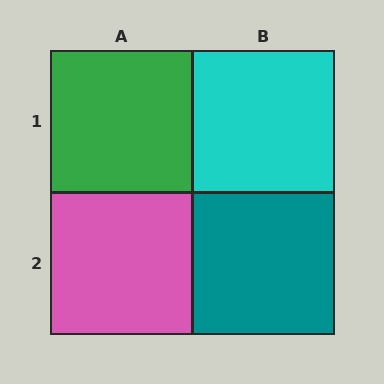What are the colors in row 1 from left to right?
Green, cyan.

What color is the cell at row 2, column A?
Pink.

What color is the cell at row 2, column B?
Teal.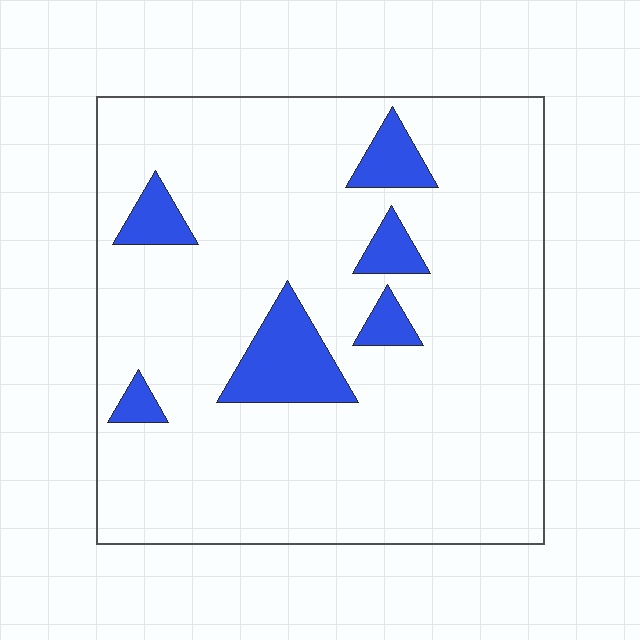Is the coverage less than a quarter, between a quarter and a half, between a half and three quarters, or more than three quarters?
Less than a quarter.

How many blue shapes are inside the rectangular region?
6.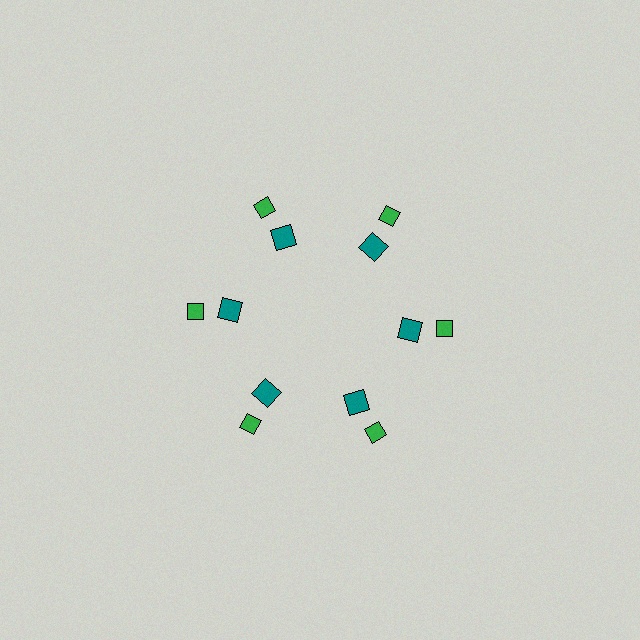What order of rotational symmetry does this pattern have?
This pattern has 6-fold rotational symmetry.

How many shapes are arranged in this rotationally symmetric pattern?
There are 12 shapes, arranged in 6 groups of 2.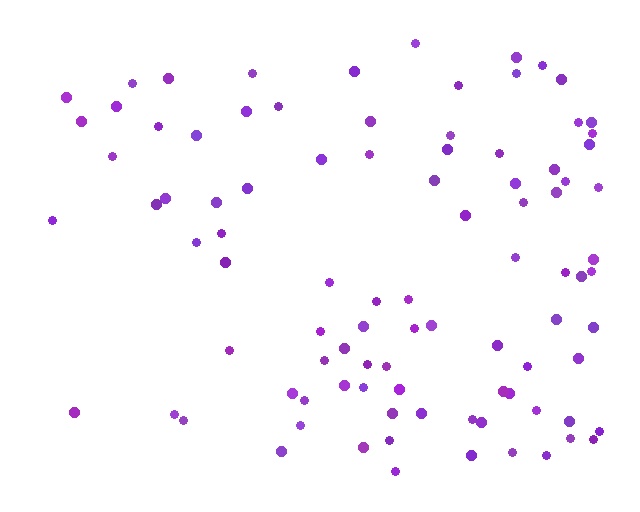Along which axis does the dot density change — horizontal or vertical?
Horizontal.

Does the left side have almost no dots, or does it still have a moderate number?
Still a moderate number, just noticeably fewer than the right.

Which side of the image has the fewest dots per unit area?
The left.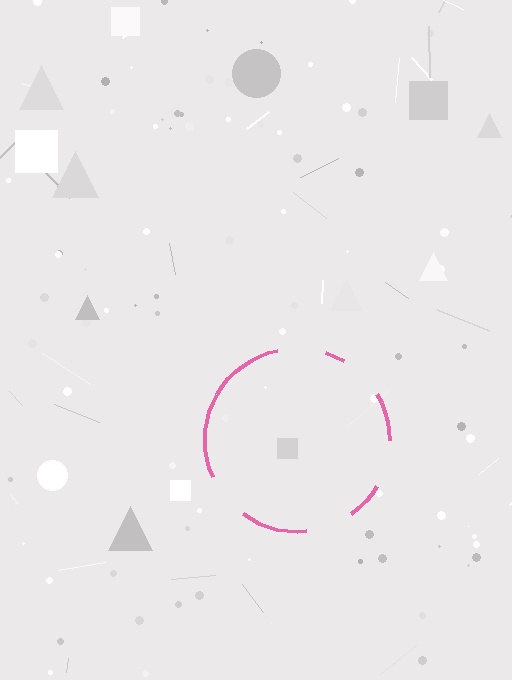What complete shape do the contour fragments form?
The contour fragments form a circle.